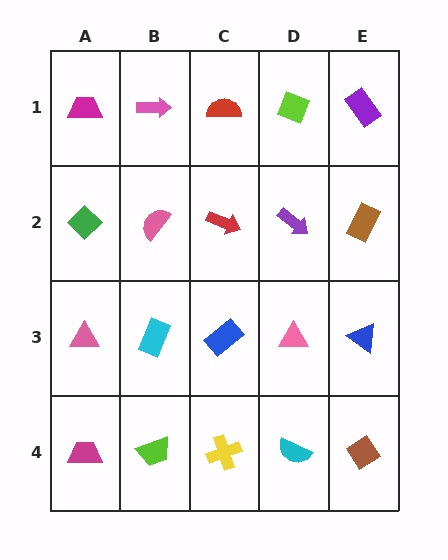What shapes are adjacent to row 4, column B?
A cyan rectangle (row 3, column B), a magenta trapezoid (row 4, column A), a yellow cross (row 4, column C).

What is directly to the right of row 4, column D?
A brown diamond.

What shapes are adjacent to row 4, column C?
A blue rectangle (row 3, column C), a lime trapezoid (row 4, column B), a cyan semicircle (row 4, column D).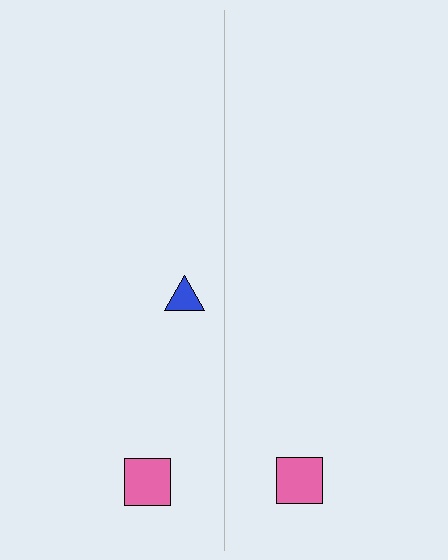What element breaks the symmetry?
A blue triangle is missing from the right side.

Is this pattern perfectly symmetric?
No, the pattern is not perfectly symmetric. A blue triangle is missing from the right side.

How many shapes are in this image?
There are 3 shapes in this image.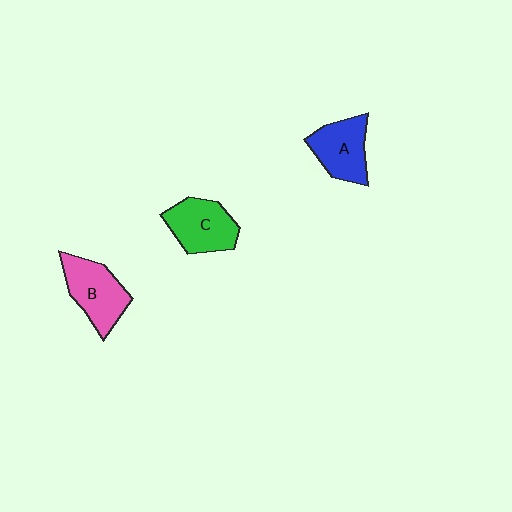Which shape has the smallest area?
Shape A (blue).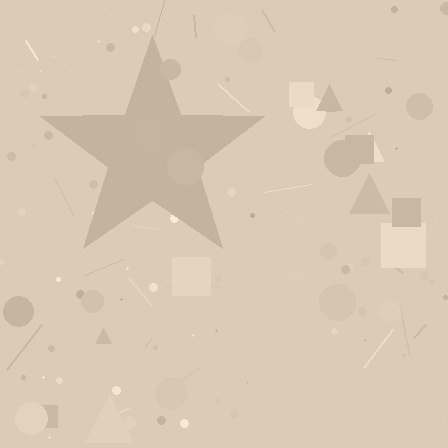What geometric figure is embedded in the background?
A star is embedded in the background.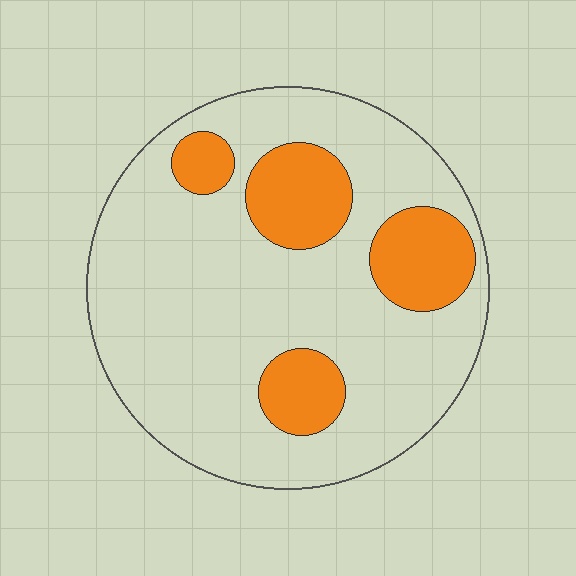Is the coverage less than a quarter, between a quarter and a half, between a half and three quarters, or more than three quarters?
Less than a quarter.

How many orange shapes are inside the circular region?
4.